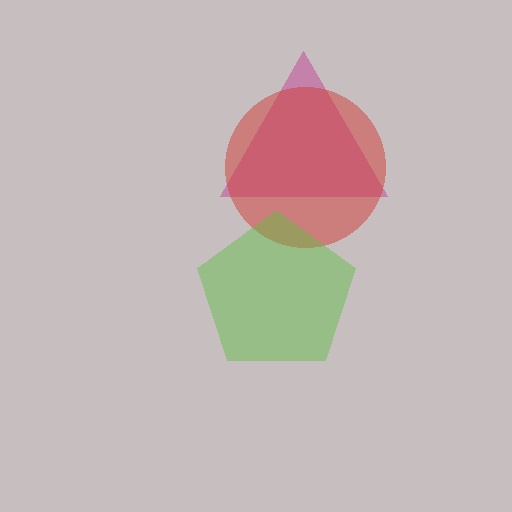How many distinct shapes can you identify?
There are 3 distinct shapes: a magenta triangle, a red circle, a lime pentagon.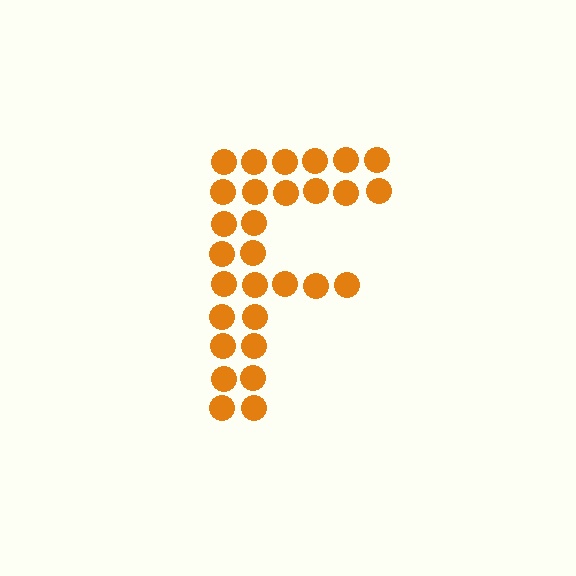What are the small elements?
The small elements are circles.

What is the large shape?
The large shape is the letter F.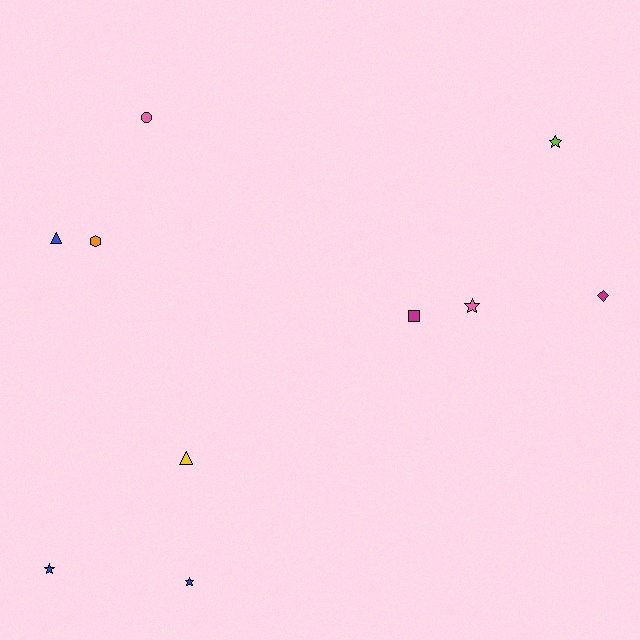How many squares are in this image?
There is 1 square.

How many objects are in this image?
There are 10 objects.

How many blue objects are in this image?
There are 3 blue objects.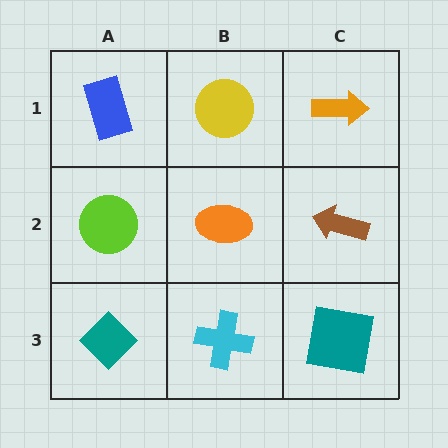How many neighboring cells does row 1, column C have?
2.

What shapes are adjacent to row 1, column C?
A brown arrow (row 2, column C), a yellow circle (row 1, column B).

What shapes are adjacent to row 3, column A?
A lime circle (row 2, column A), a cyan cross (row 3, column B).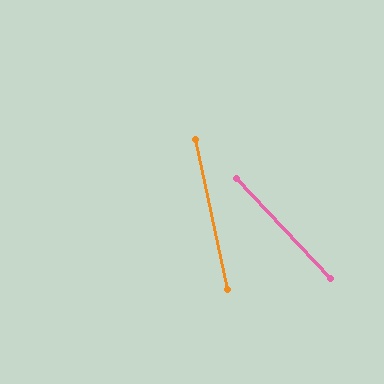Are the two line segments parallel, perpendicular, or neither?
Neither parallel nor perpendicular — they differ by about 31°.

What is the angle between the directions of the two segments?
Approximately 31 degrees.